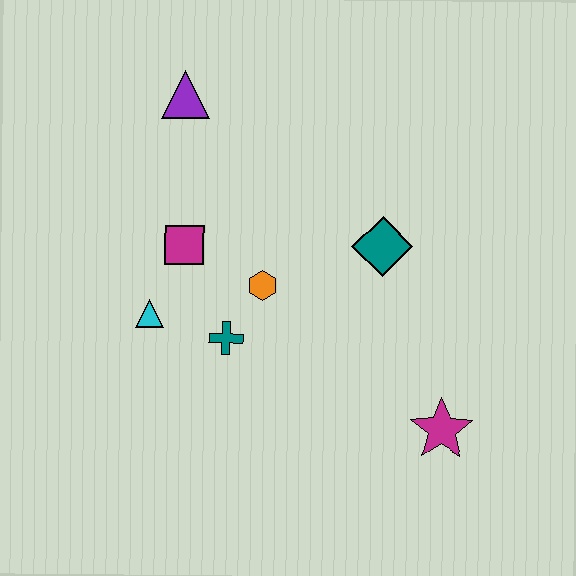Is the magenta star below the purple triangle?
Yes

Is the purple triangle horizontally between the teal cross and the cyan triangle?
Yes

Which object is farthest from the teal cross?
The purple triangle is farthest from the teal cross.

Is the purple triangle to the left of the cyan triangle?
No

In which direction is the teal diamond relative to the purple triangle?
The teal diamond is to the right of the purple triangle.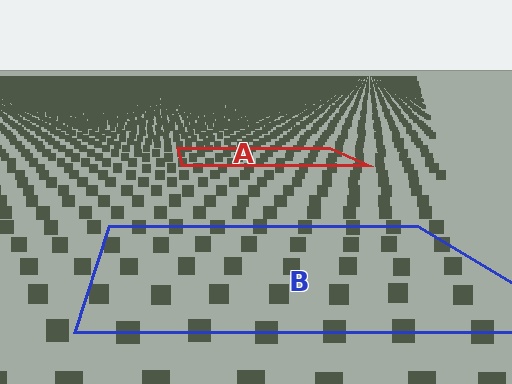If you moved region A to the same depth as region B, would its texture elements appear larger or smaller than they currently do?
They would appear larger. At a closer depth, the same texture elements are projected at a bigger on-screen size.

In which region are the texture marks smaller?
The texture marks are smaller in region A, because it is farther away.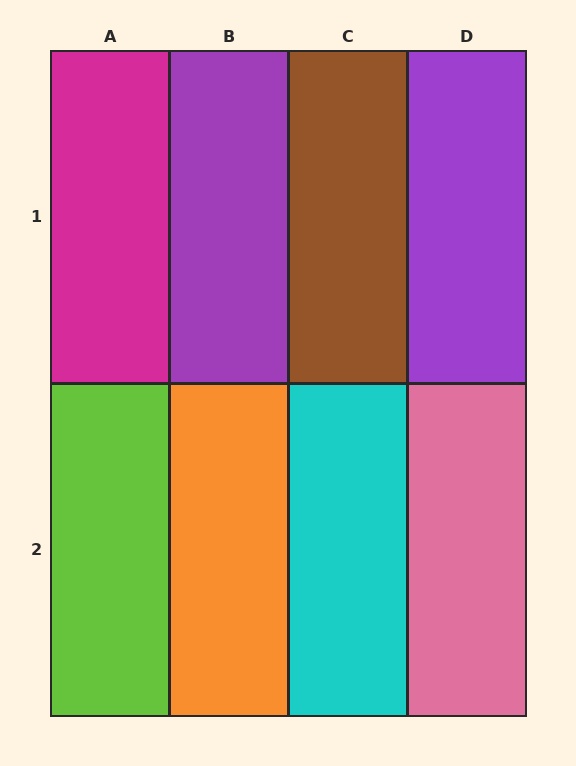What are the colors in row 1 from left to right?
Magenta, purple, brown, purple.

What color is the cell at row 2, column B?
Orange.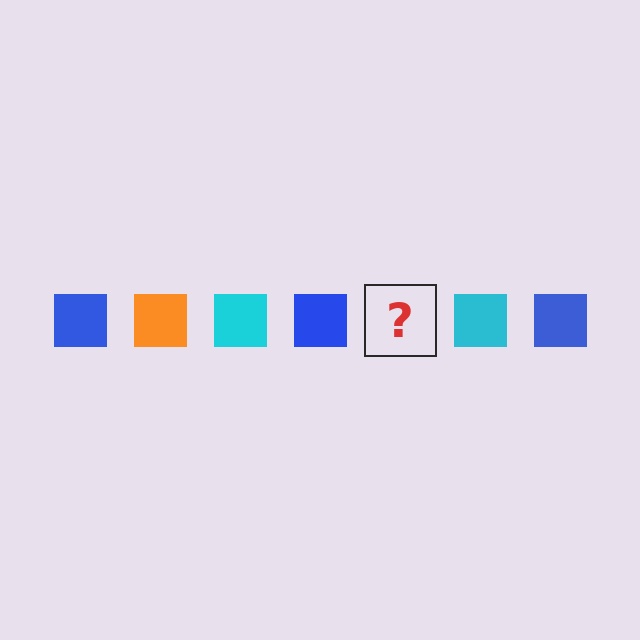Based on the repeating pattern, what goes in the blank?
The blank should be an orange square.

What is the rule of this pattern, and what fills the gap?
The rule is that the pattern cycles through blue, orange, cyan squares. The gap should be filled with an orange square.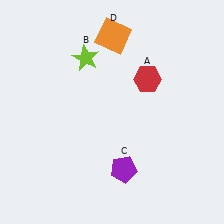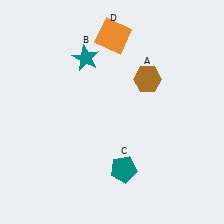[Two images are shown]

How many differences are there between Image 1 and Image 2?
There are 3 differences between the two images.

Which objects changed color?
A changed from red to brown. B changed from lime to teal. C changed from purple to teal.